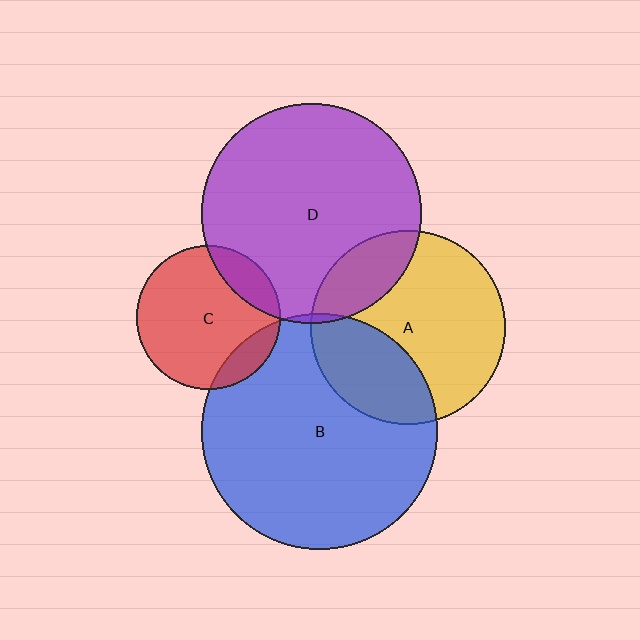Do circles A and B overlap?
Yes.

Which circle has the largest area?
Circle B (blue).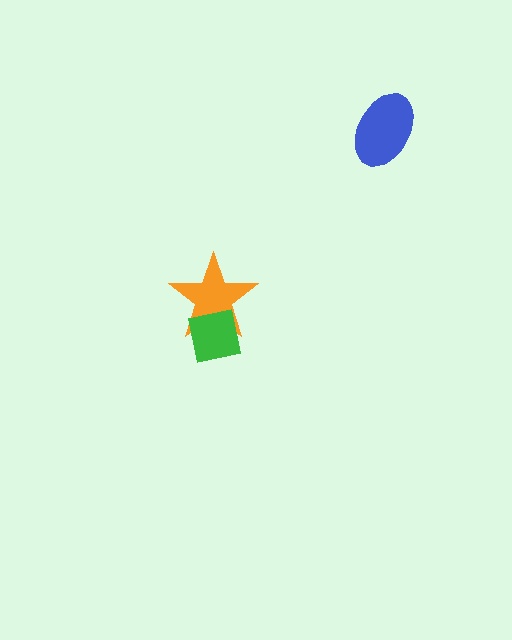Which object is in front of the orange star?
The green square is in front of the orange star.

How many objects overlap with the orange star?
1 object overlaps with the orange star.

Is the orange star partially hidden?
Yes, it is partially covered by another shape.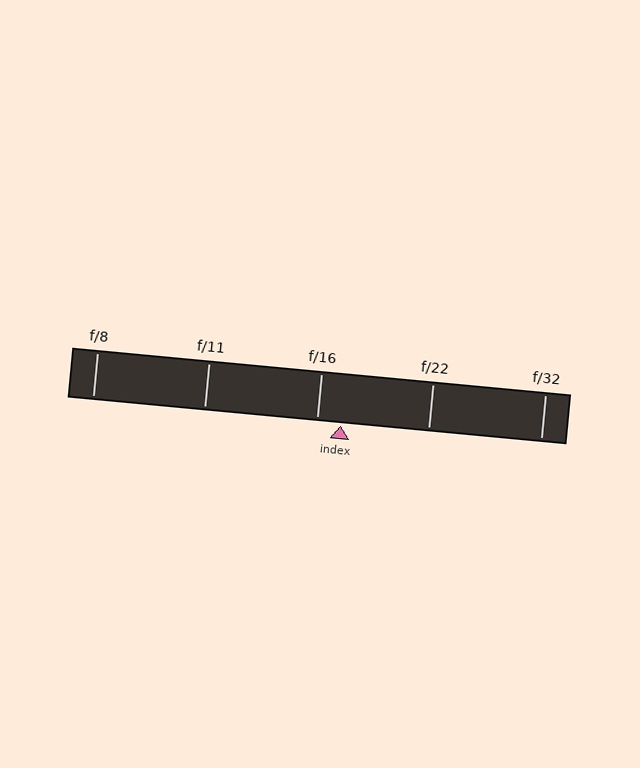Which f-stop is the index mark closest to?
The index mark is closest to f/16.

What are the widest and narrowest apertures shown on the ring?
The widest aperture shown is f/8 and the narrowest is f/32.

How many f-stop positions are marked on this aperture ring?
There are 5 f-stop positions marked.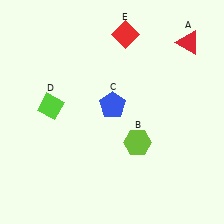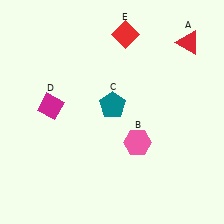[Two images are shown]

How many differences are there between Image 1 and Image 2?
There are 3 differences between the two images.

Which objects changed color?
B changed from lime to pink. C changed from blue to teal. D changed from lime to magenta.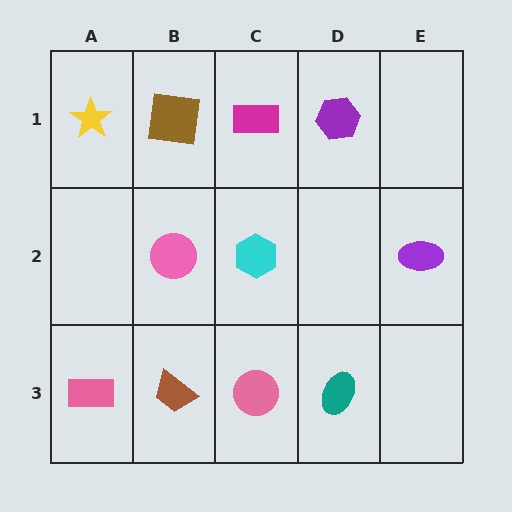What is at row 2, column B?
A pink circle.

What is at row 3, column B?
A brown trapezoid.